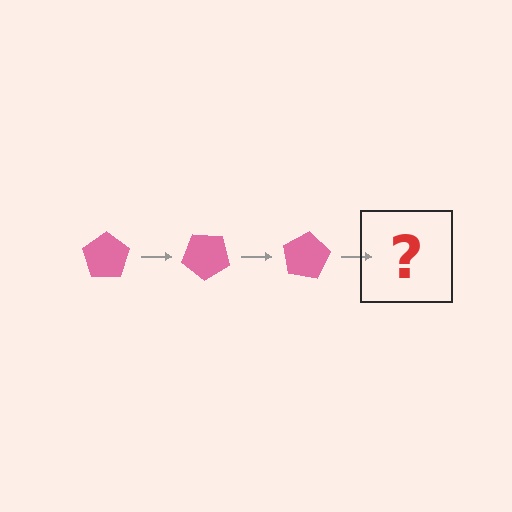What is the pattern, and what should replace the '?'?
The pattern is that the pentagon rotates 40 degrees each step. The '?' should be a pink pentagon rotated 120 degrees.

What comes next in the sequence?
The next element should be a pink pentagon rotated 120 degrees.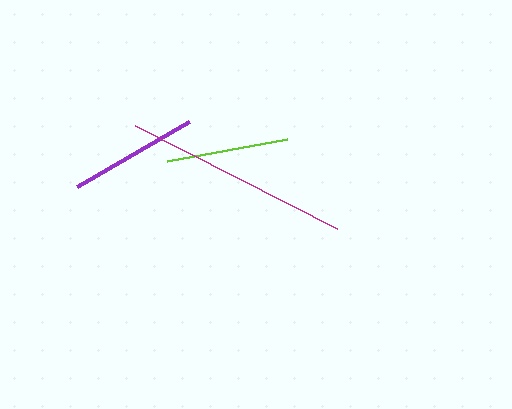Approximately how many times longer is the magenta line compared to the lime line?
The magenta line is approximately 1.9 times the length of the lime line.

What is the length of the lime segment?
The lime segment is approximately 122 pixels long.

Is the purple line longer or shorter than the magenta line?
The magenta line is longer than the purple line.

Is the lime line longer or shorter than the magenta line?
The magenta line is longer than the lime line.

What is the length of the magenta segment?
The magenta segment is approximately 227 pixels long.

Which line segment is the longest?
The magenta line is the longest at approximately 227 pixels.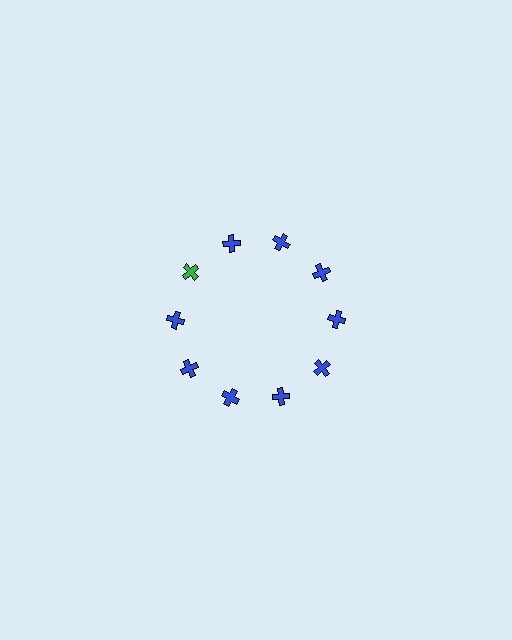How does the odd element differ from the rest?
It has a different color: green instead of blue.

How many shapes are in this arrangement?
There are 10 shapes arranged in a ring pattern.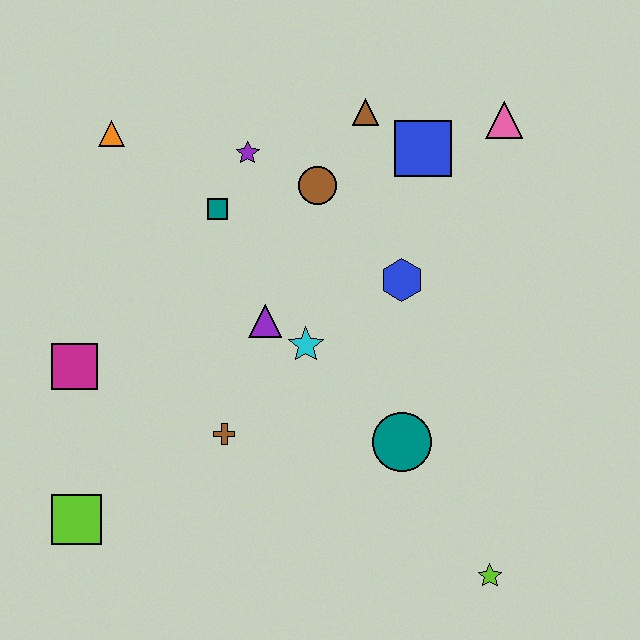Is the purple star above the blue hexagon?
Yes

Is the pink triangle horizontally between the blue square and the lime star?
No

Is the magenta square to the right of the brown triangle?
No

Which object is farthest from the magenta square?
The pink triangle is farthest from the magenta square.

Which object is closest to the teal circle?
The cyan star is closest to the teal circle.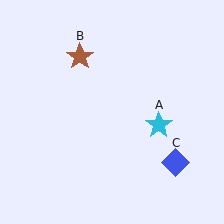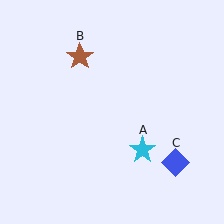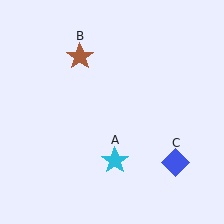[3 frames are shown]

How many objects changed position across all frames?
1 object changed position: cyan star (object A).